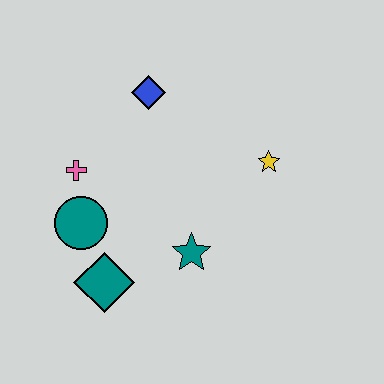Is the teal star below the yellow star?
Yes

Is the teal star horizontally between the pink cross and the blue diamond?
No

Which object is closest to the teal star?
The teal diamond is closest to the teal star.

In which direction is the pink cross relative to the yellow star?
The pink cross is to the left of the yellow star.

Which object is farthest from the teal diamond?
The yellow star is farthest from the teal diamond.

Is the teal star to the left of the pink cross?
No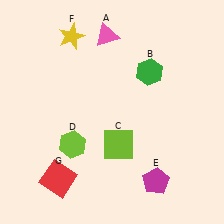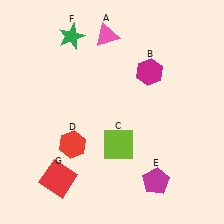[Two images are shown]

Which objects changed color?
B changed from green to magenta. D changed from lime to red. F changed from yellow to green.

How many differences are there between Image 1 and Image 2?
There are 3 differences between the two images.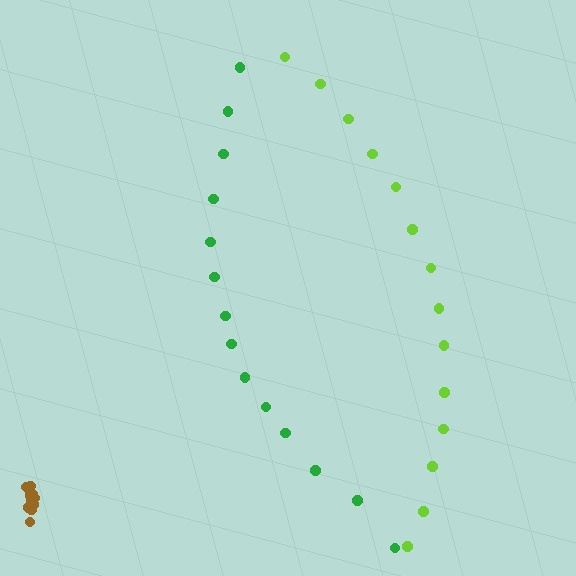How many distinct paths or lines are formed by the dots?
There are 3 distinct paths.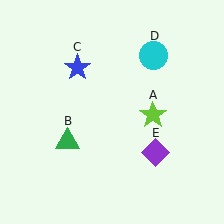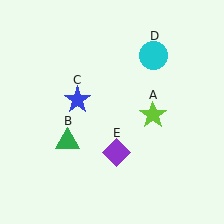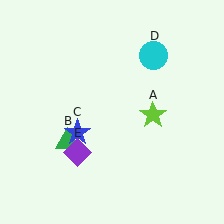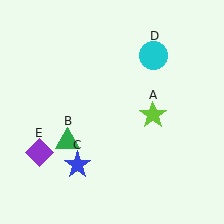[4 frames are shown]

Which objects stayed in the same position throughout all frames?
Lime star (object A) and green triangle (object B) and cyan circle (object D) remained stationary.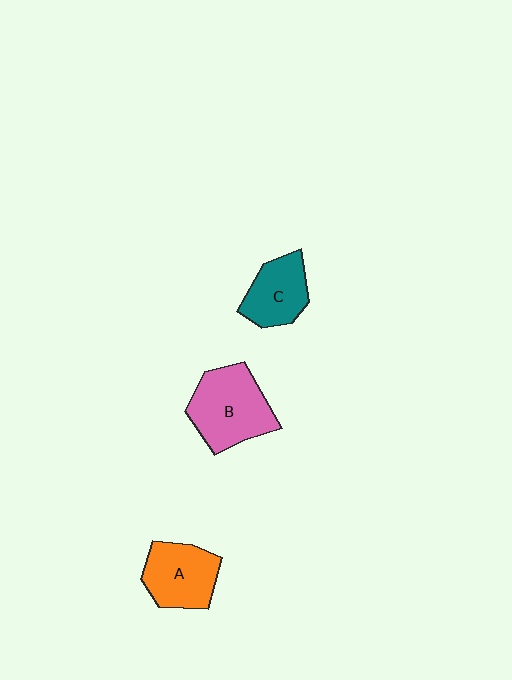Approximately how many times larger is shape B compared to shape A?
Approximately 1.3 times.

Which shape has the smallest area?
Shape C (teal).